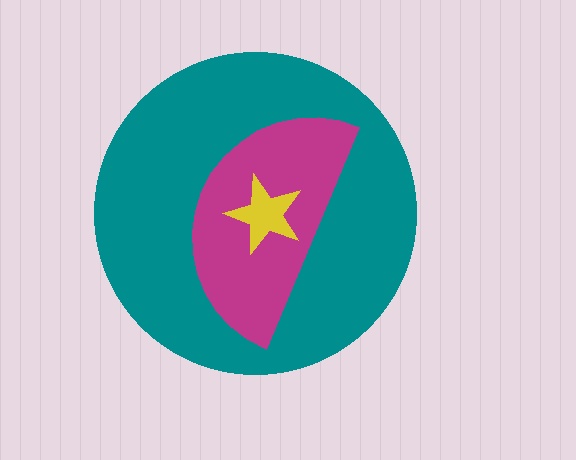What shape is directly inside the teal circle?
The magenta semicircle.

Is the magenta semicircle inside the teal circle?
Yes.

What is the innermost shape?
The yellow star.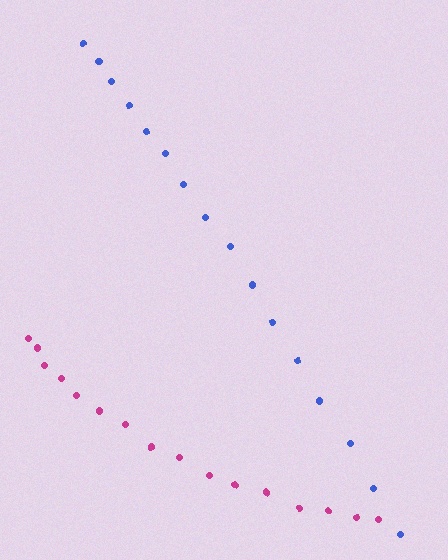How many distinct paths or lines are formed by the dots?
There are 2 distinct paths.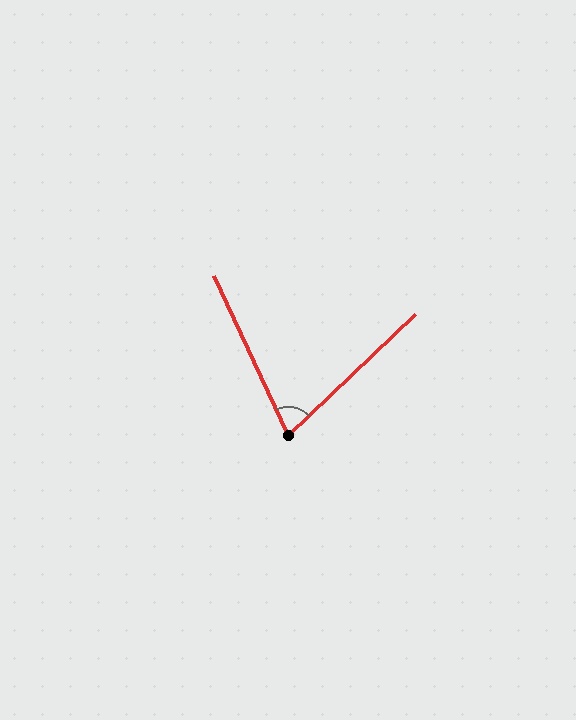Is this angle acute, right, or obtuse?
It is acute.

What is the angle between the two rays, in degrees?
Approximately 71 degrees.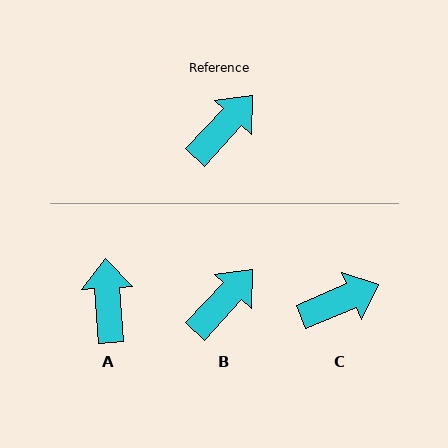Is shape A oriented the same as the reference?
No, it is off by about 47 degrees.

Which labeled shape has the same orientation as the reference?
B.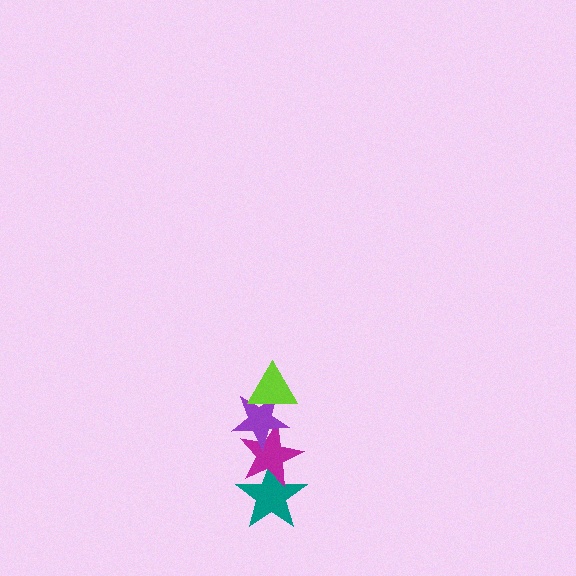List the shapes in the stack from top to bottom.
From top to bottom: the lime triangle, the purple star, the magenta star, the teal star.